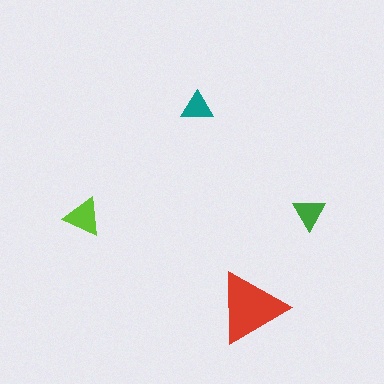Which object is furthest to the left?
The lime triangle is leftmost.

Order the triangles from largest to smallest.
the red one, the lime one, the green one, the teal one.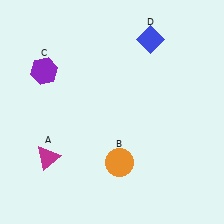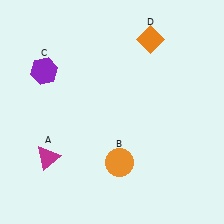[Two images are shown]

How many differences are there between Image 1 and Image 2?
There is 1 difference between the two images.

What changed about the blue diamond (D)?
In Image 1, D is blue. In Image 2, it changed to orange.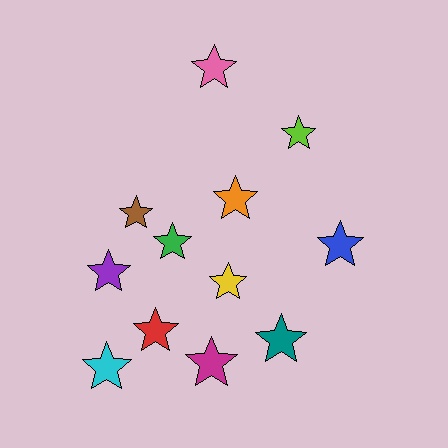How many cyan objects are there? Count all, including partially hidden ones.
There is 1 cyan object.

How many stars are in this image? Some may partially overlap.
There are 12 stars.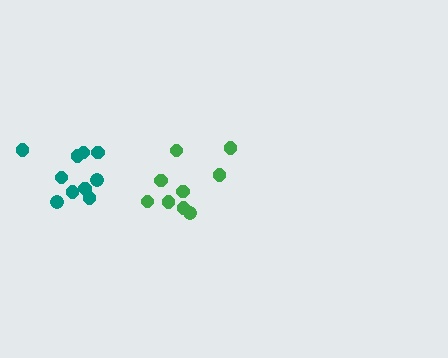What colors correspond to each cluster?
The clusters are colored: teal, green.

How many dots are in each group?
Group 1: 10 dots, Group 2: 9 dots (19 total).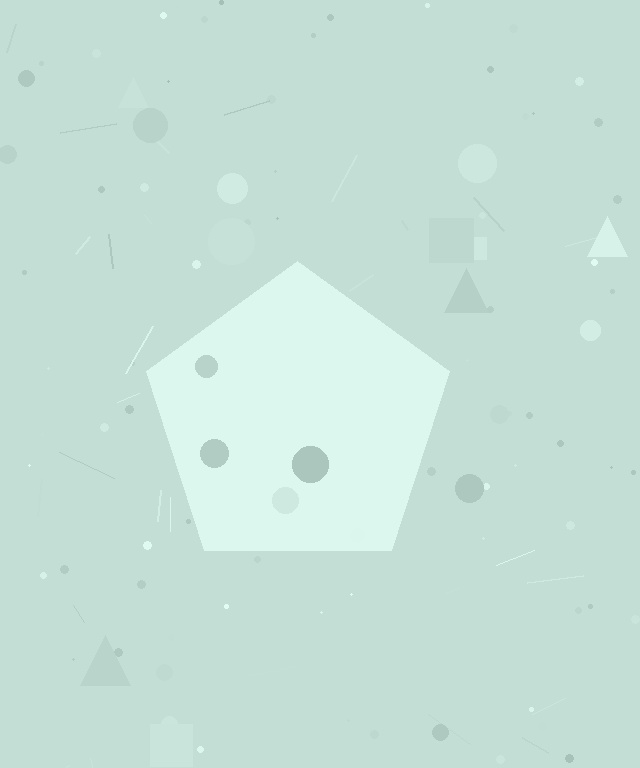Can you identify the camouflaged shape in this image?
The camouflaged shape is a pentagon.